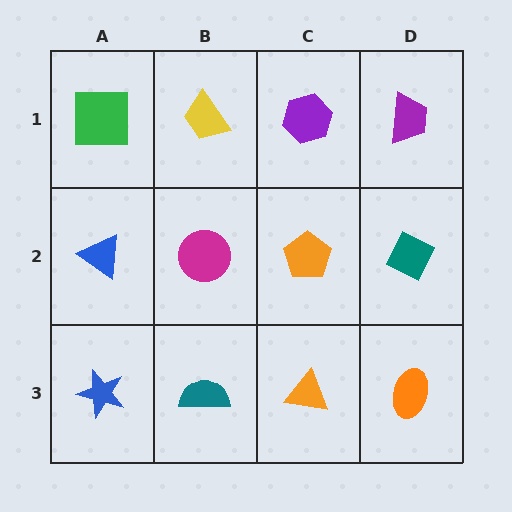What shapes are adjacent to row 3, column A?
A blue triangle (row 2, column A), a teal semicircle (row 3, column B).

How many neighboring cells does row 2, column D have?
3.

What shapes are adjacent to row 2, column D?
A purple trapezoid (row 1, column D), an orange ellipse (row 3, column D), an orange pentagon (row 2, column C).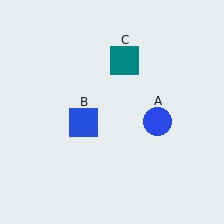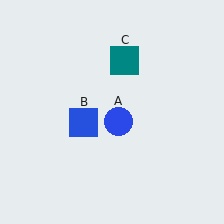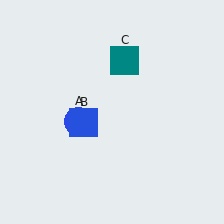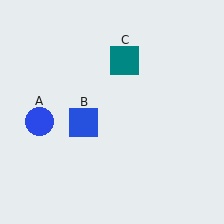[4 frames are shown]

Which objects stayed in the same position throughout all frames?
Blue square (object B) and teal square (object C) remained stationary.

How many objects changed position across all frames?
1 object changed position: blue circle (object A).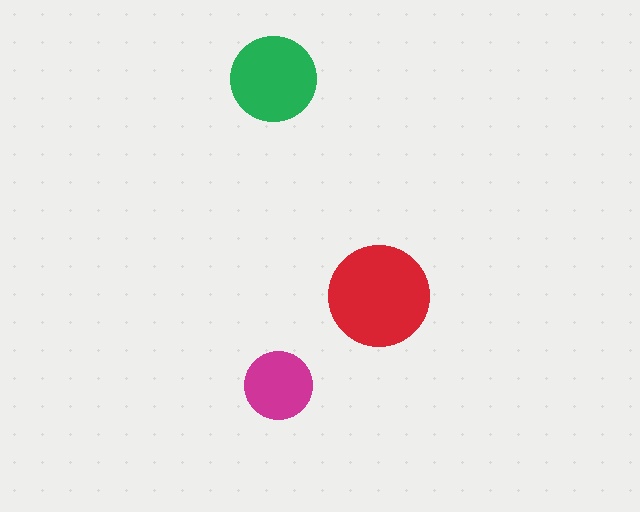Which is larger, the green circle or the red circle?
The red one.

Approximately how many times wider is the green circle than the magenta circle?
About 1.5 times wider.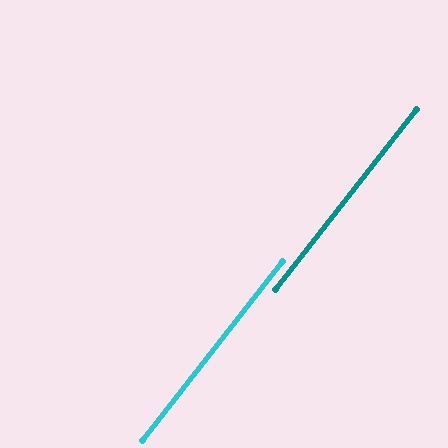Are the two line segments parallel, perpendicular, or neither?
Parallel — their directions differ by only 0.0°.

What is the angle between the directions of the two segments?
Approximately 0 degrees.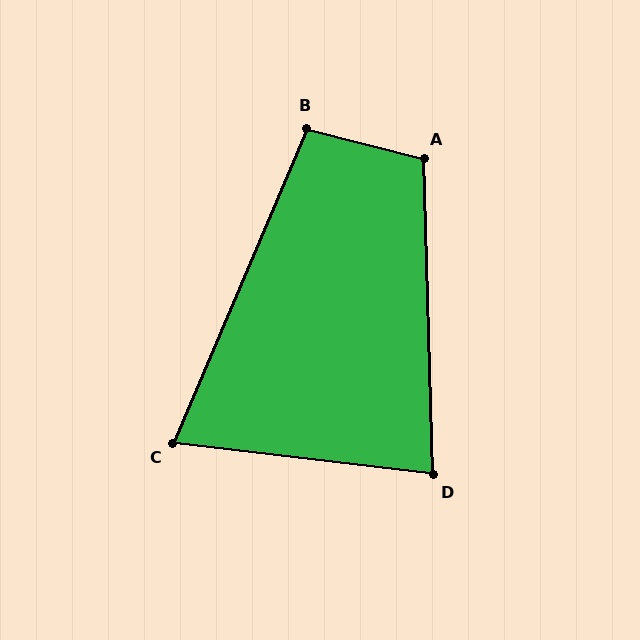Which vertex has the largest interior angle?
A, at approximately 106 degrees.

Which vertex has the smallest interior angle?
C, at approximately 74 degrees.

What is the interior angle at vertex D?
Approximately 81 degrees (acute).